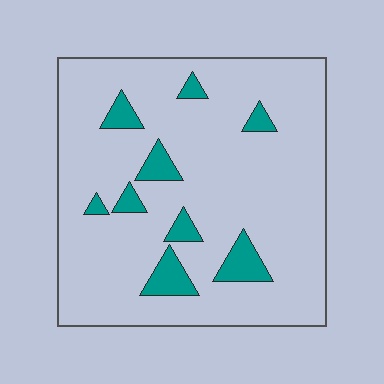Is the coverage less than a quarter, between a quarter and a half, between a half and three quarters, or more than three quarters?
Less than a quarter.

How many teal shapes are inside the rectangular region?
9.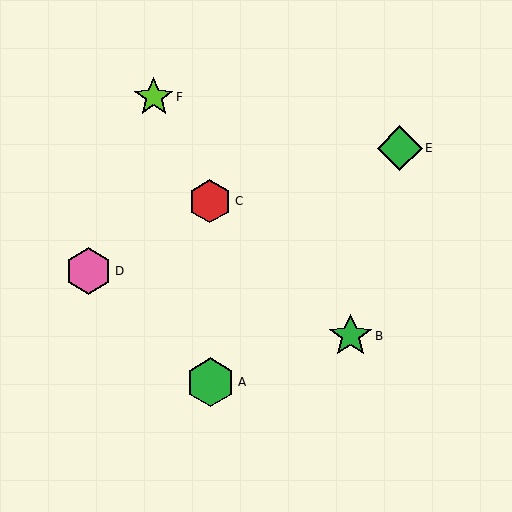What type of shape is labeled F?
Shape F is a lime star.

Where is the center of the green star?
The center of the green star is at (350, 336).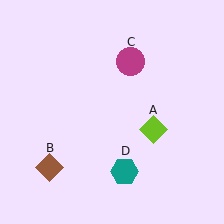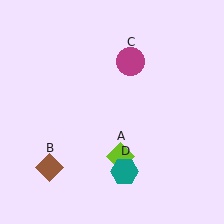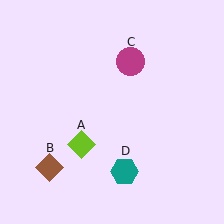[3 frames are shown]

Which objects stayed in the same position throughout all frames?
Brown diamond (object B) and magenta circle (object C) and teal hexagon (object D) remained stationary.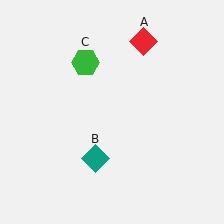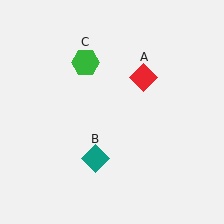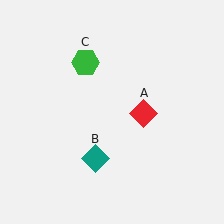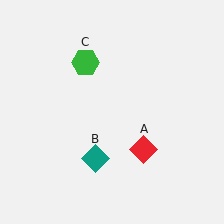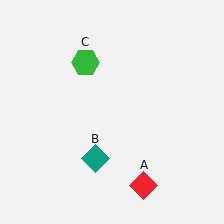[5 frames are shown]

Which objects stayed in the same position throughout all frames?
Teal diamond (object B) and green hexagon (object C) remained stationary.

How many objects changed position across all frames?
1 object changed position: red diamond (object A).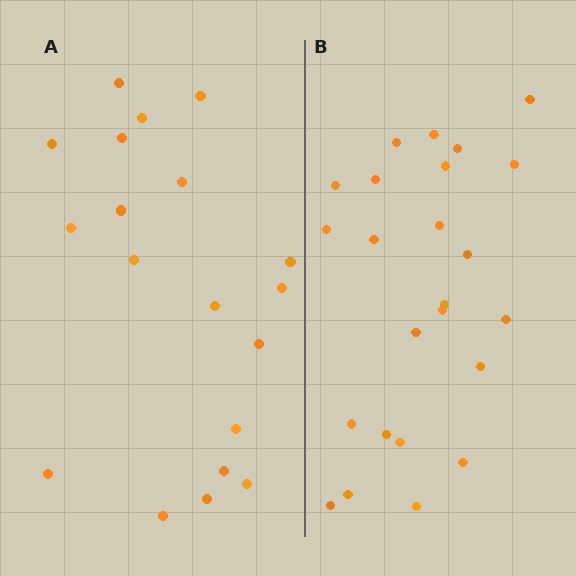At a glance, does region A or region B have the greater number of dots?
Region B (the right region) has more dots.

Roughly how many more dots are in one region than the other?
Region B has about 5 more dots than region A.